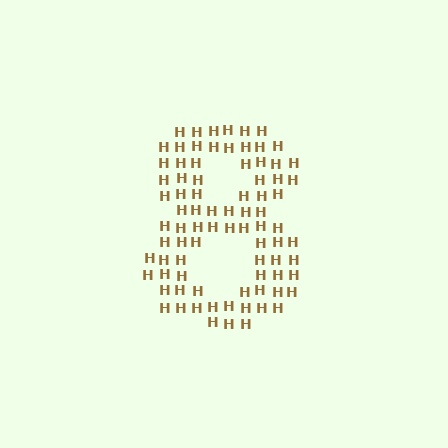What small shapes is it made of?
It is made of small letter H's.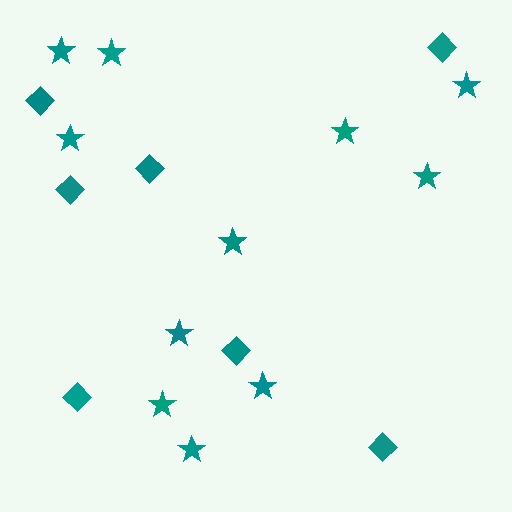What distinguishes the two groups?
There are 2 groups: one group of diamonds (7) and one group of stars (11).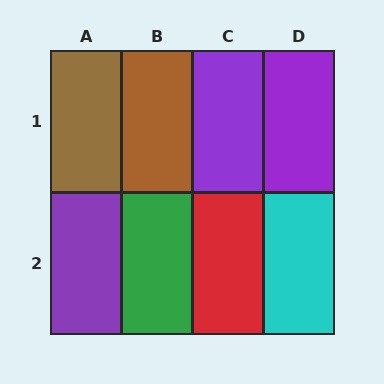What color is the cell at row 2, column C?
Red.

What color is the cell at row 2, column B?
Green.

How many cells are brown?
2 cells are brown.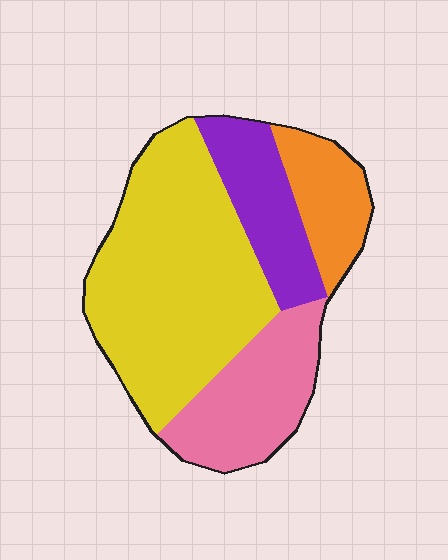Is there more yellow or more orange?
Yellow.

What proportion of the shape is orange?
Orange takes up less than a sixth of the shape.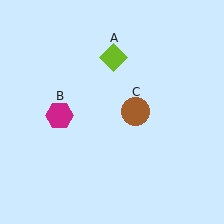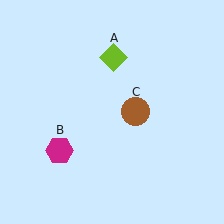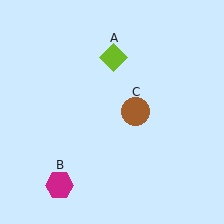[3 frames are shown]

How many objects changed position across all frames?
1 object changed position: magenta hexagon (object B).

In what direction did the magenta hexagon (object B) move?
The magenta hexagon (object B) moved down.